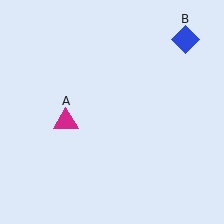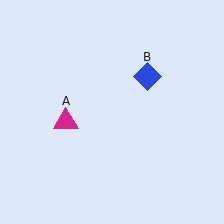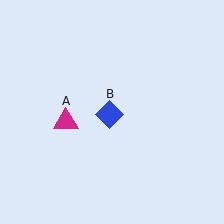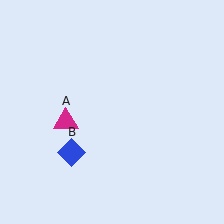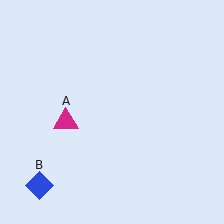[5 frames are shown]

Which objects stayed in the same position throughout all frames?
Magenta triangle (object A) remained stationary.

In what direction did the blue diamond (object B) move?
The blue diamond (object B) moved down and to the left.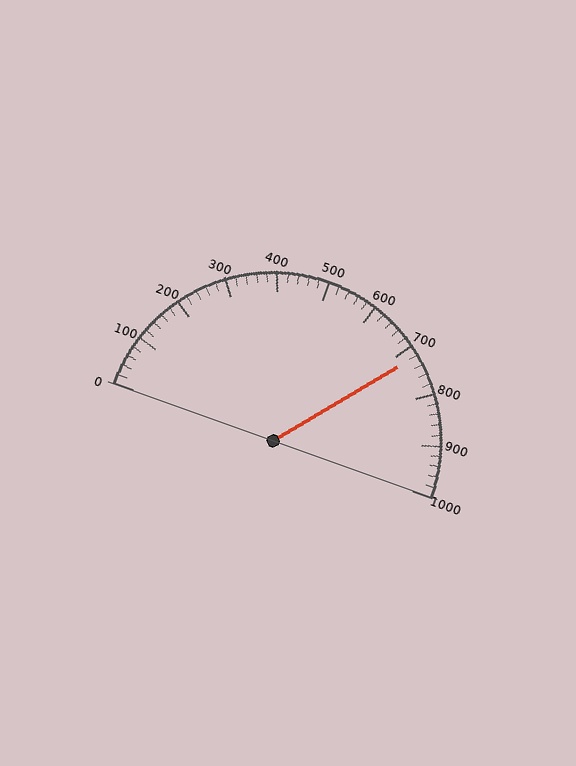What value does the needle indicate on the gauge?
The needle indicates approximately 720.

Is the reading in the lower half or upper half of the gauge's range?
The reading is in the upper half of the range (0 to 1000).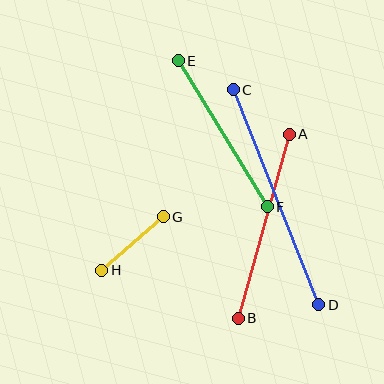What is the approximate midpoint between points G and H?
The midpoint is at approximately (132, 243) pixels.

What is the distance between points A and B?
The distance is approximately 191 pixels.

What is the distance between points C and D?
The distance is approximately 232 pixels.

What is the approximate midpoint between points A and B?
The midpoint is at approximately (264, 226) pixels.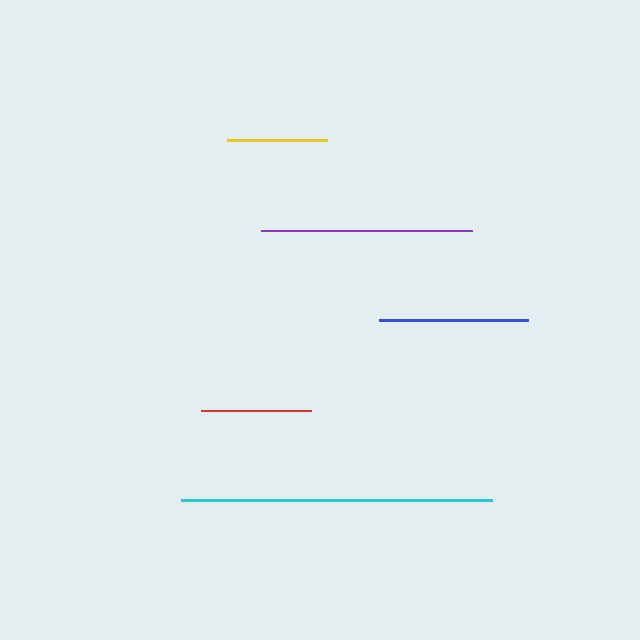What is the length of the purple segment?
The purple segment is approximately 211 pixels long.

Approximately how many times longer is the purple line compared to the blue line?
The purple line is approximately 1.4 times the length of the blue line.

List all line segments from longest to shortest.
From longest to shortest: cyan, purple, blue, red, yellow.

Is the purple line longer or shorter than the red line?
The purple line is longer than the red line.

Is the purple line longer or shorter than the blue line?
The purple line is longer than the blue line.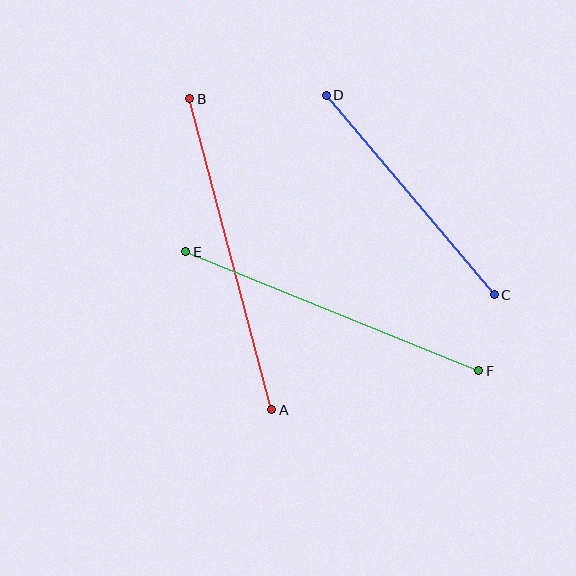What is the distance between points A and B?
The distance is approximately 322 pixels.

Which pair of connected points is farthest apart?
Points A and B are farthest apart.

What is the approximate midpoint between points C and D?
The midpoint is at approximately (410, 195) pixels.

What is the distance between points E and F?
The distance is approximately 316 pixels.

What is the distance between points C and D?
The distance is approximately 261 pixels.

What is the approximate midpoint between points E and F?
The midpoint is at approximately (332, 311) pixels.